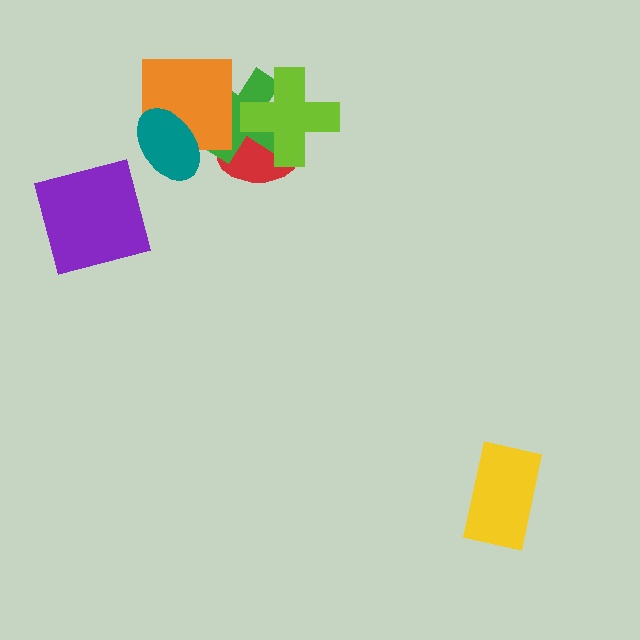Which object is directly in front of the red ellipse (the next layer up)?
The green cross is directly in front of the red ellipse.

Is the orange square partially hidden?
Yes, it is partially covered by another shape.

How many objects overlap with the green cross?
3 objects overlap with the green cross.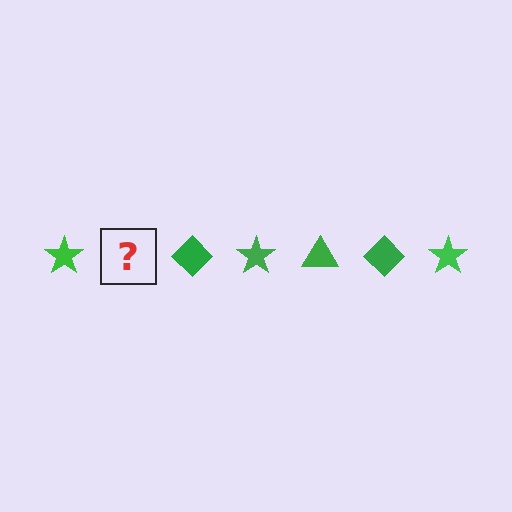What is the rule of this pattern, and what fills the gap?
The rule is that the pattern cycles through star, triangle, diamond shapes in green. The gap should be filled with a green triangle.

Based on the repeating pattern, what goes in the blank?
The blank should be a green triangle.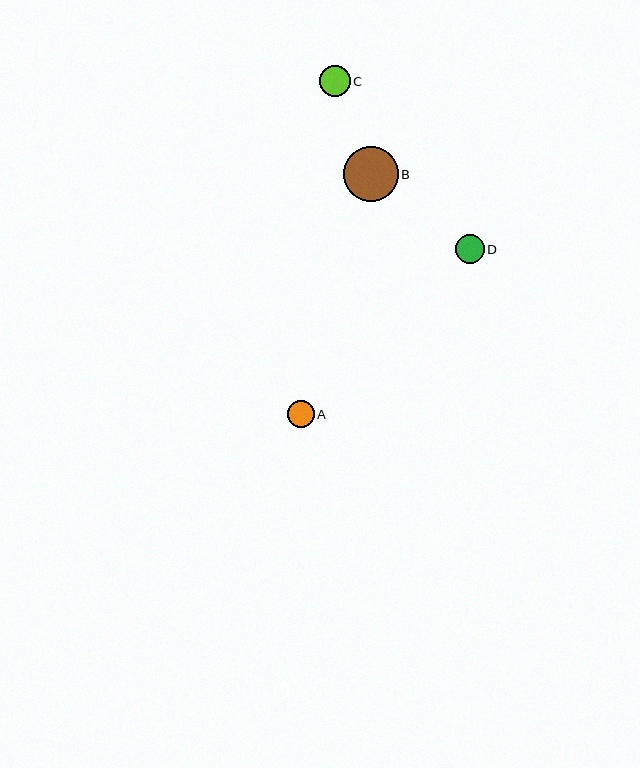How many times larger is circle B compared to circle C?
Circle B is approximately 1.8 times the size of circle C.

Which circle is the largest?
Circle B is the largest with a size of approximately 55 pixels.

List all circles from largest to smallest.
From largest to smallest: B, C, D, A.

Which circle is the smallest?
Circle A is the smallest with a size of approximately 26 pixels.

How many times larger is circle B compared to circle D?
Circle B is approximately 1.9 times the size of circle D.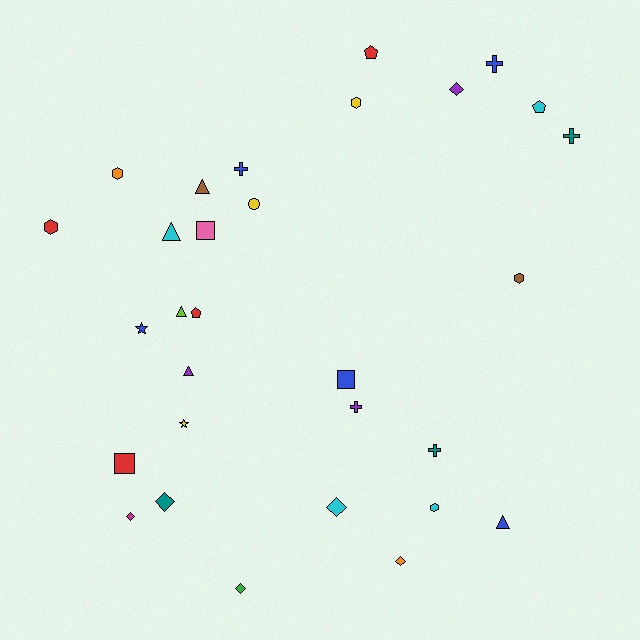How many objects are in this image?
There are 30 objects.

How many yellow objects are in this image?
There are 3 yellow objects.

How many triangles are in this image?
There are 5 triangles.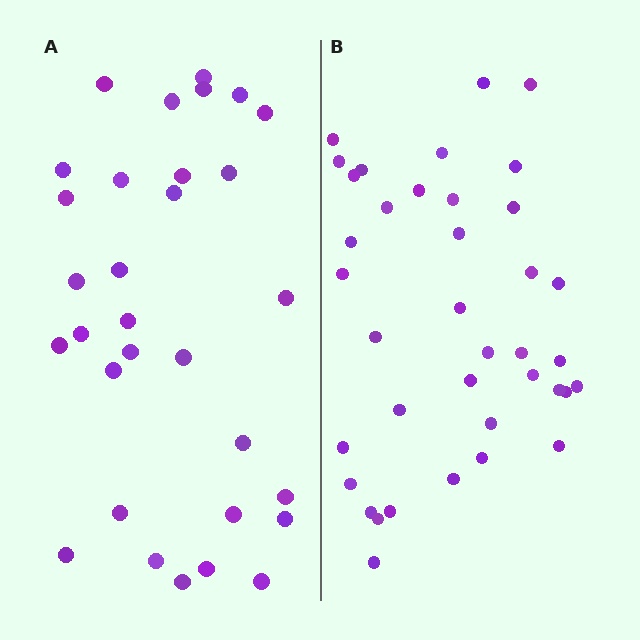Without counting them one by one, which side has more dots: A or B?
Region B (the right region) has more dots.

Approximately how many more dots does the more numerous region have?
Region B has roughly 8 or so more dots than region A.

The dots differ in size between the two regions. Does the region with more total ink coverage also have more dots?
No. Region A has more total ink coverage because its dots are larger, but region B actually contains more individual dots. Total area can be misleading — the number of items is what matters here.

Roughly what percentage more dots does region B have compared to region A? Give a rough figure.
About 25% more.